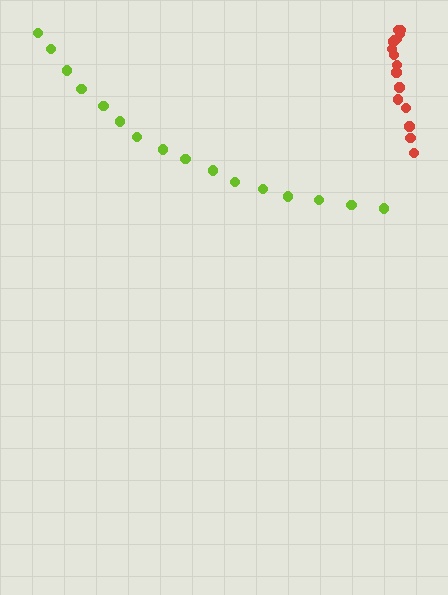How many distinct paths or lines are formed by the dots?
There are 2 distinct paths.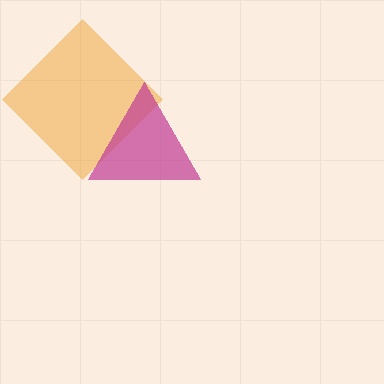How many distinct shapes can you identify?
There are 2 distinct shapes: an orange diamond, a magenta triangle.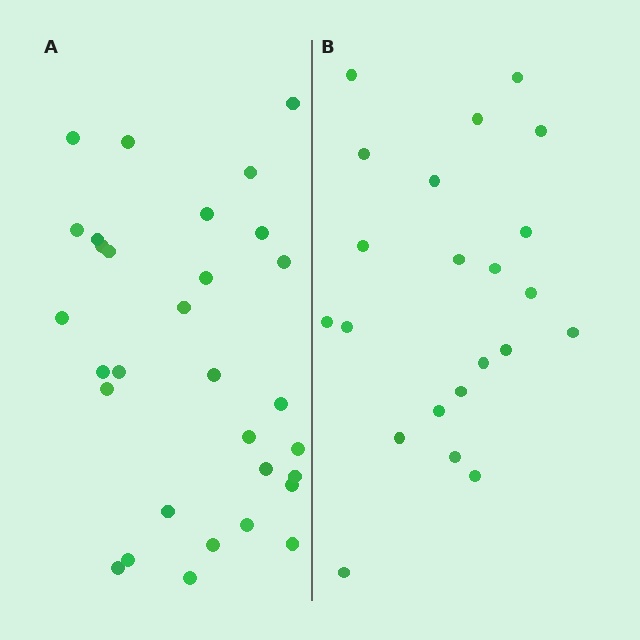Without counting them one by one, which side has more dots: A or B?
Region A (the left region) has more dots.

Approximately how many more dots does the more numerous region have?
Region A has roughly 8 or so more dots than region B.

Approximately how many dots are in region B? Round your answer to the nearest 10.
About 20 dots. (The exact count is 22, which rounds to 20.)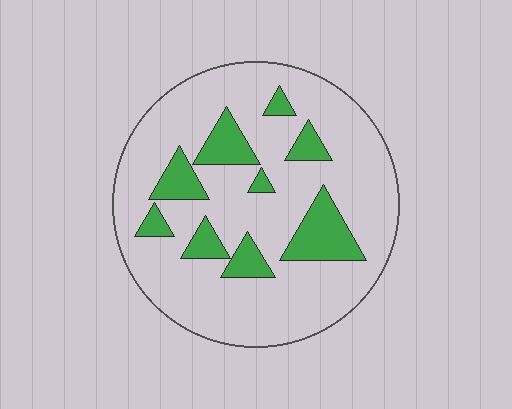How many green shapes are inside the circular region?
9.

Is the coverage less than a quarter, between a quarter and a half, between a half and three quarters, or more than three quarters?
Less than a quarter.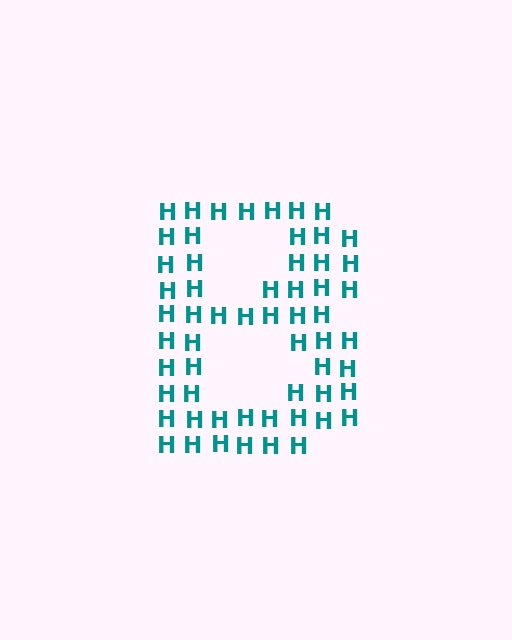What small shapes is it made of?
It is made of small letter H's.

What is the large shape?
The large shape is the letter B.